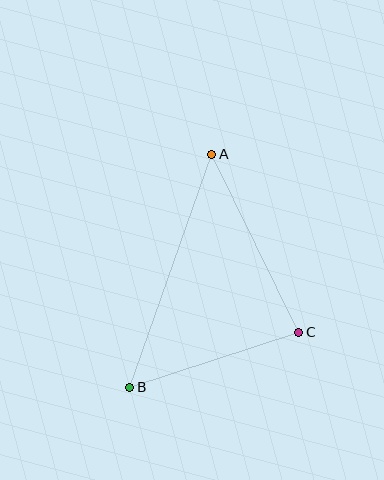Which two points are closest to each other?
Points B and C are closest to each other.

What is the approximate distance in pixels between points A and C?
The distance between A and C is approximately 198 pixels.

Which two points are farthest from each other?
Points A and B are farthest from each other.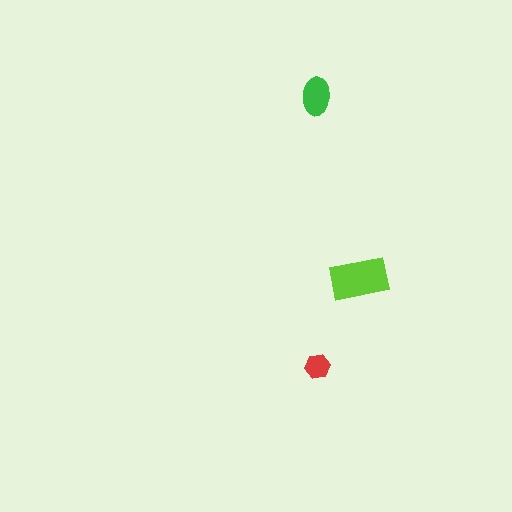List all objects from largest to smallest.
The lime rectangle, the green ellipse, the red hexagon.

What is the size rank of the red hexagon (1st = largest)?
3rd.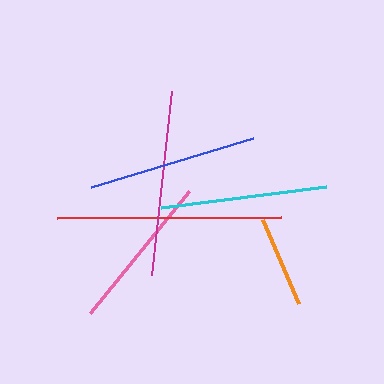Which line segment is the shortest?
The orange line is the shortest at approximately 92 pixels.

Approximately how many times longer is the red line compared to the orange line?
The red line is approximately 2.4 times the length of the orange line.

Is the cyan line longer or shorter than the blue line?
The blue line is longer than the cyan line.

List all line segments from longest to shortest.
From longest to shortest: red, magenta, blue, cyan, pink, orange.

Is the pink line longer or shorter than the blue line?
The blue line is longer than the pink line.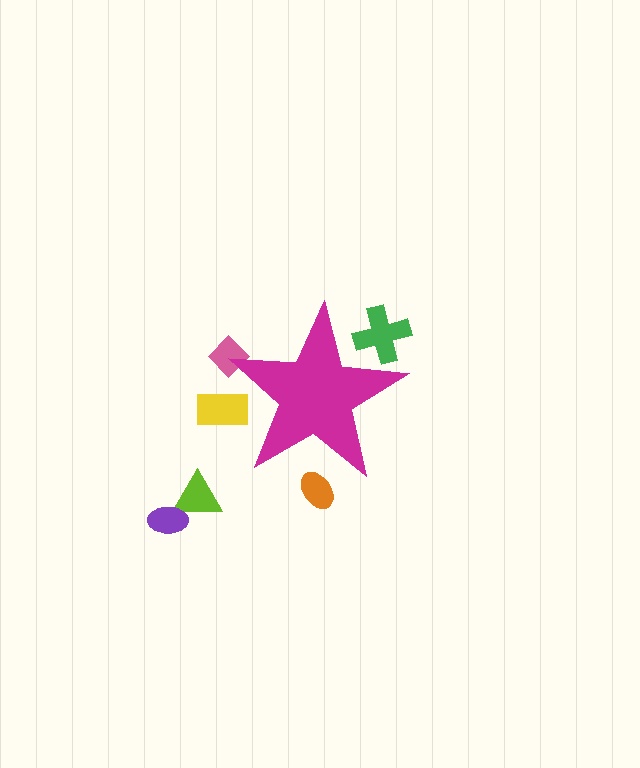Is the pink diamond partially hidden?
Yes, the pink diamond is partially hidden behind the magenta star.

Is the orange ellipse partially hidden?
Yes, the orange ellipse is partially hidden behind the magenta star.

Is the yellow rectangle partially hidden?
Yes, the yellow rectangle is partially hidden behind the magenta star.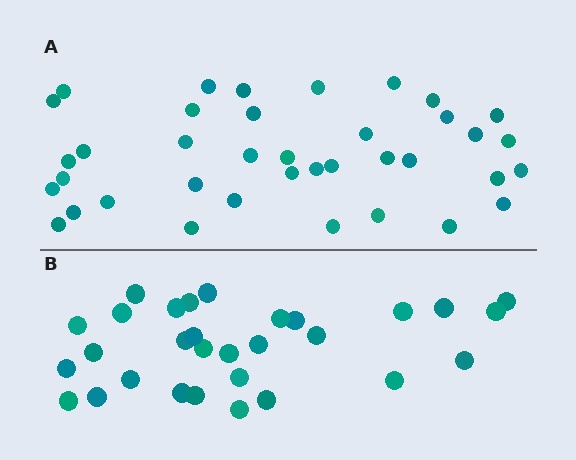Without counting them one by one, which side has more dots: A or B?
Region A (the top region) has more dots.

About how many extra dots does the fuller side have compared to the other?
Region A has roughly 8 or so more dots than region B.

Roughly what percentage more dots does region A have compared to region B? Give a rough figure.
About 25% more.